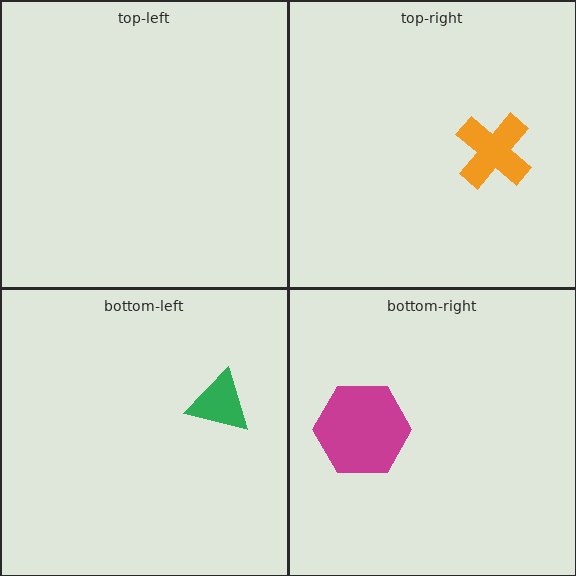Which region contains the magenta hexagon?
The bottom-right region.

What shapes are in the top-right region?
The orange cross.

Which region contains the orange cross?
The top-right region.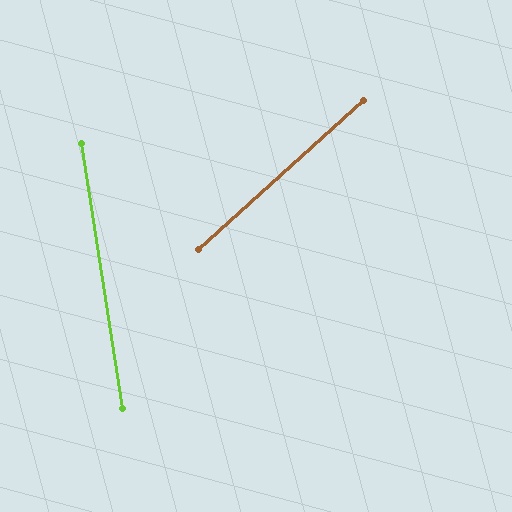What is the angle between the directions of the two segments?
Approximately 57 degrees.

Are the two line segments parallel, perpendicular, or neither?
Neither parallel nor perpendicular — they differ by about 57°.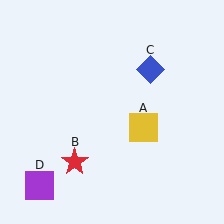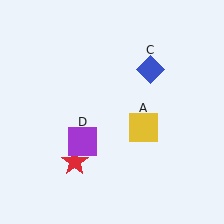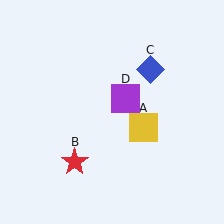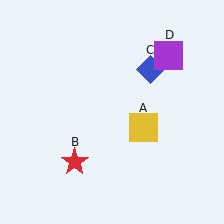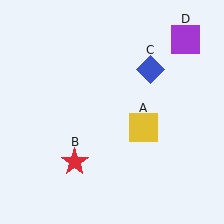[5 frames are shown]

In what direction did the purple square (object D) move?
The purple square (object D) moved up and to the right.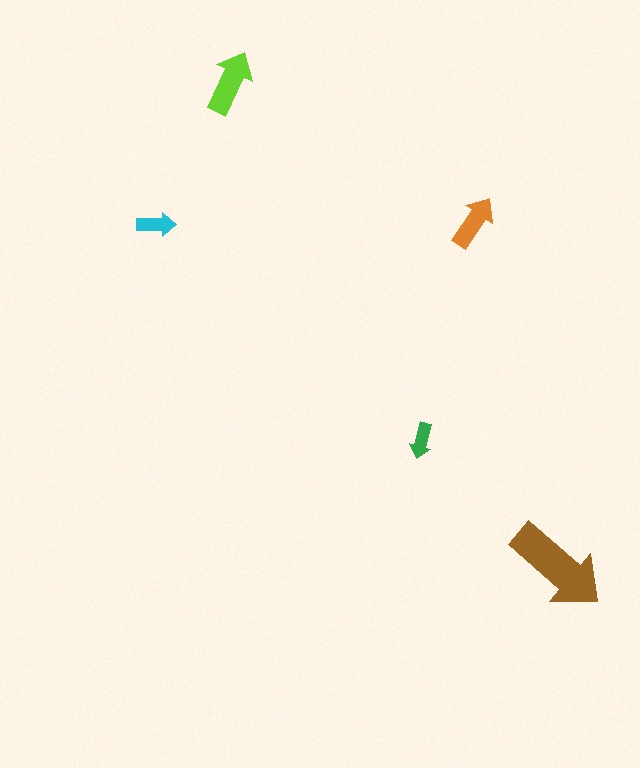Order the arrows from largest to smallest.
the brown one, the lime one, the orange one, the cyan one, the green one.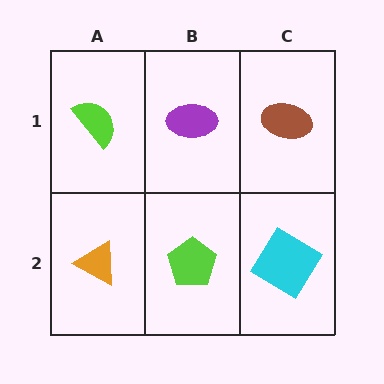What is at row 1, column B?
A purple ellipse.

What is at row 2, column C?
A cyan diamond.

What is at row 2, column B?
A lime pentagon.